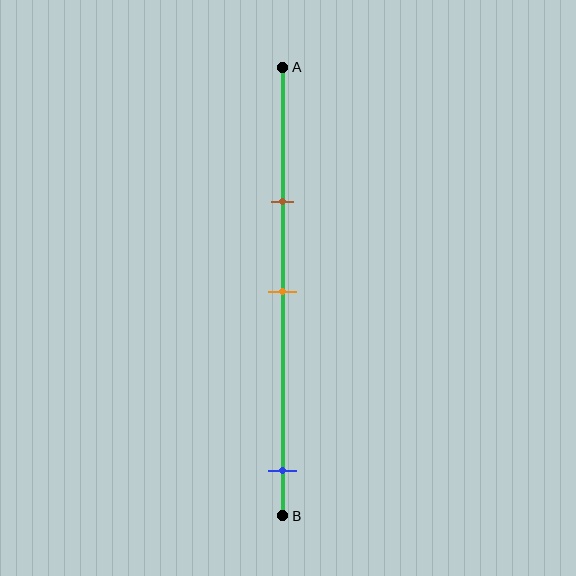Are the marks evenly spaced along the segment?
No, the marks are not evenly spaced.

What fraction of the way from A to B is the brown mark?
The brown mark is approximately 30% (0.3) of the way from A to B.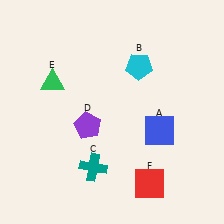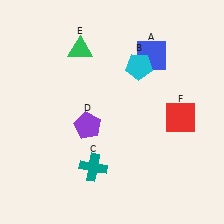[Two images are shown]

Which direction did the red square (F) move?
The red square (F) moved up.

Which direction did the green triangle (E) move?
The green triangle (E) moved up.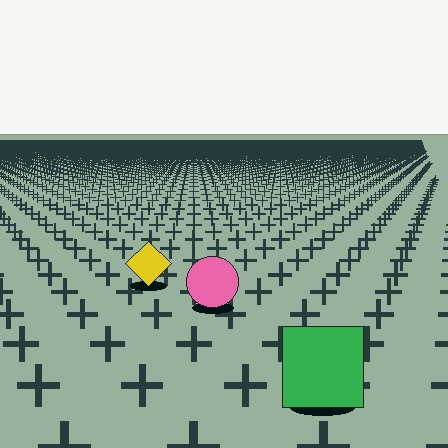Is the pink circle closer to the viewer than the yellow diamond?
Yes. The pink circle is closer — you can tell from the texture gradient: the ground texture is coarser near it.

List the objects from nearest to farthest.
From nearest to farthest: the green square, the pink circle, the yellow diamond.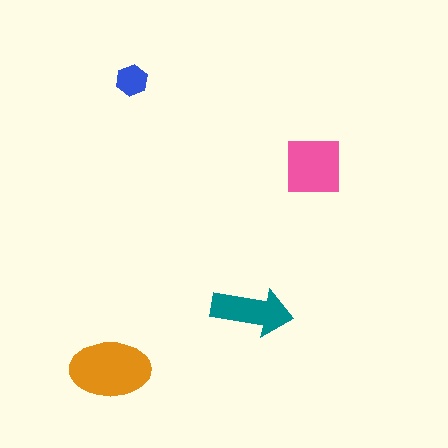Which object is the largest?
The orange ellipse.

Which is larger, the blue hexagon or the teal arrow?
The teal arrow.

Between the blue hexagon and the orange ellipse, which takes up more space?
The orange ellipse.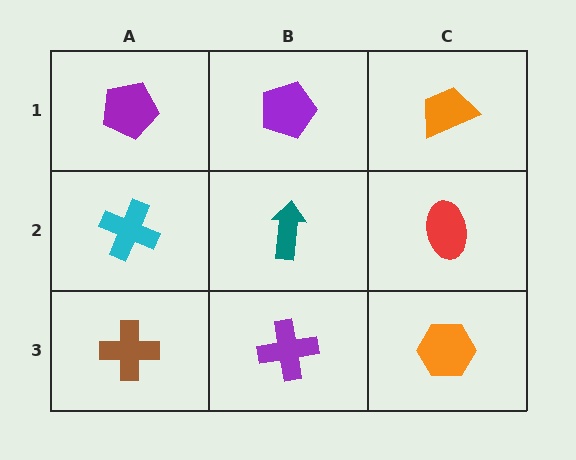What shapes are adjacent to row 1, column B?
A teal arrow (row 2, column B), a purple pentagon (row 1, column A), an orange trapezoid (row 1, column C).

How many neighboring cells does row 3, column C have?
2.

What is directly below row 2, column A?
A brown cross.